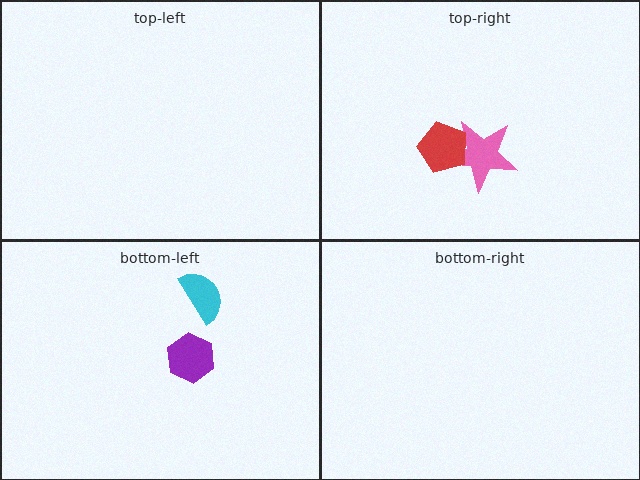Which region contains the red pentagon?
The top-right region.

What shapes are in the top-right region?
The pink star, the red pentagon.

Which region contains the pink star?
The top-right region.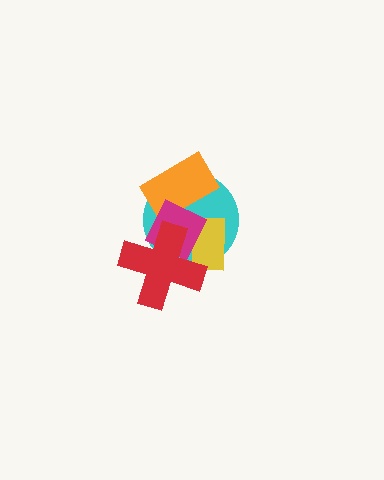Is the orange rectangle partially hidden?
Yes, it is partially covered by another shape.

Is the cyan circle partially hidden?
Yes, it is partially covered by another shape.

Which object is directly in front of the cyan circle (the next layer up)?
The orange rectangle is directly in front of the cyan circle.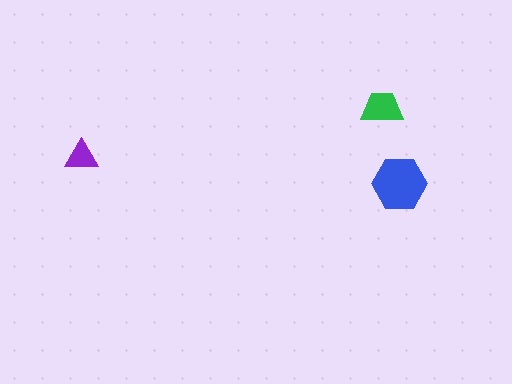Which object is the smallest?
The purple triangle.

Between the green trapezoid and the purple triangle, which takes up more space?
The green trapezoid.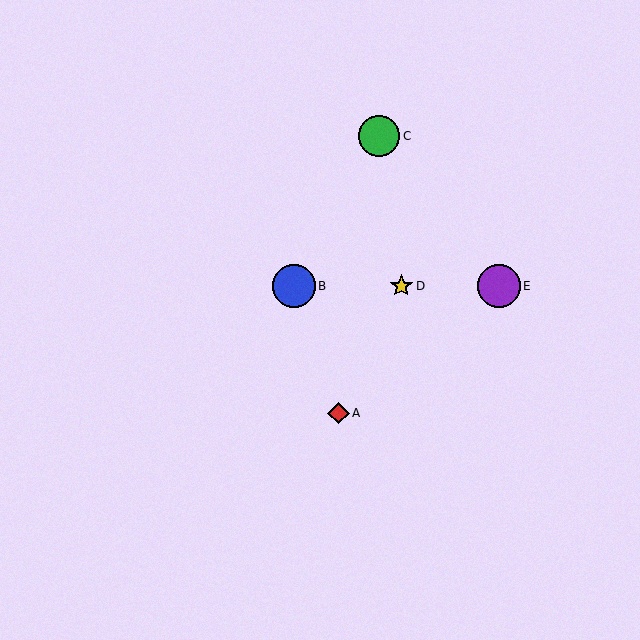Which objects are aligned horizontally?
Objects B, D, E are aligned horizontally.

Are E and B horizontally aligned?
Yes, both are at y≈286.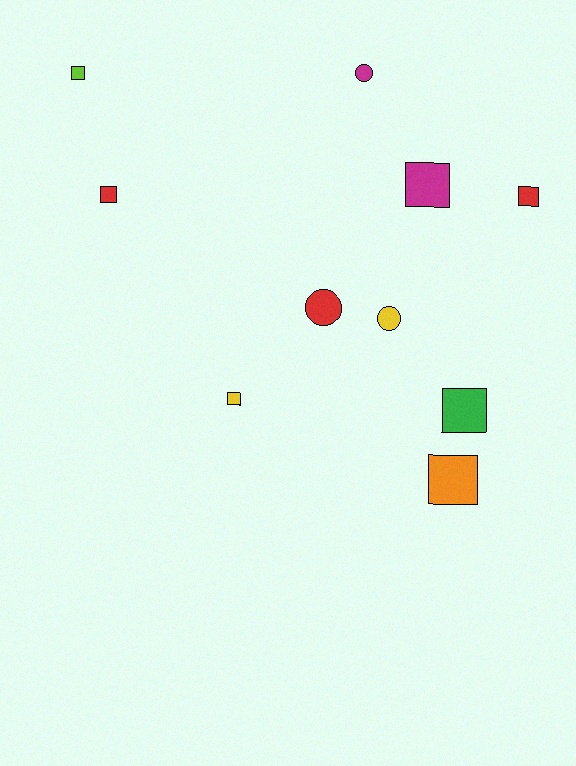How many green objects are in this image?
There is 1 green object.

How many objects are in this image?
There are 10 objects.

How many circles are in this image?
There are 3 circles.